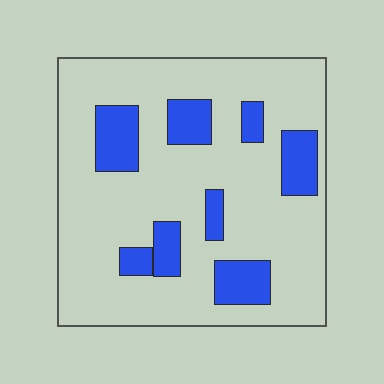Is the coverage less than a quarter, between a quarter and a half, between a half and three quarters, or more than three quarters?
Less than a quarter.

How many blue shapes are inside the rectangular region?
8.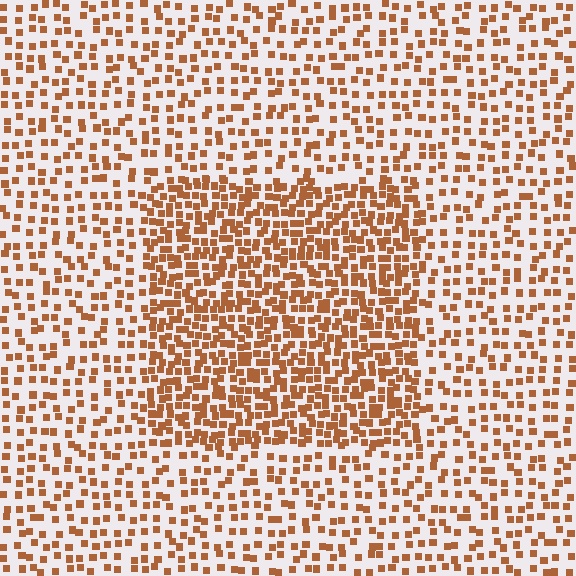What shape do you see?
I see a rectangle.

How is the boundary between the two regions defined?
The boundary is defined by a change in element density (approximately 2.0x ratio). All elements are the same color, size, and shape.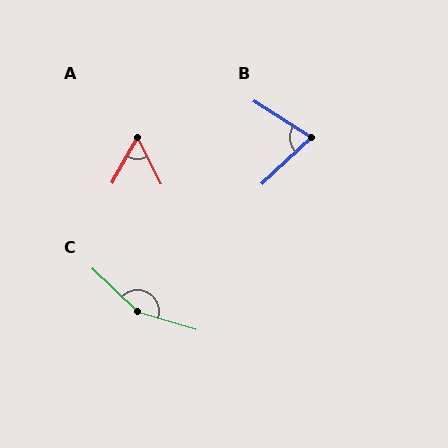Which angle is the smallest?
A, at approximately 56 degrees.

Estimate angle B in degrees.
Approximately 76 degrees.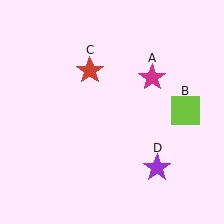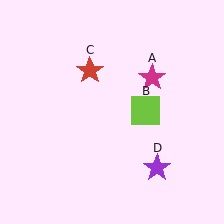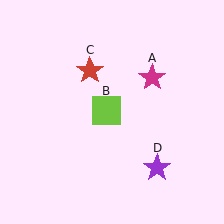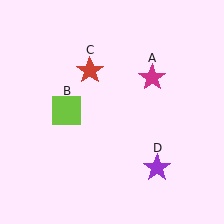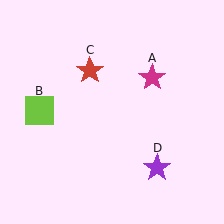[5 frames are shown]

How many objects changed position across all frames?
1 object changed position: lime square (object B).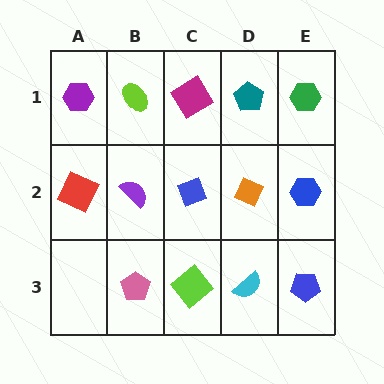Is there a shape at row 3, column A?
No, that cell is empty.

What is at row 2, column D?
An orange diamond.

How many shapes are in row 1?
5 shapes.